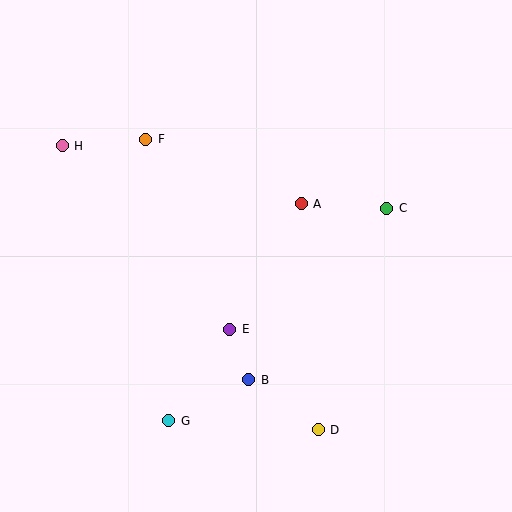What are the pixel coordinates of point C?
Point C is at (387, 208).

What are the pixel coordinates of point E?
Point E is at (230, 329).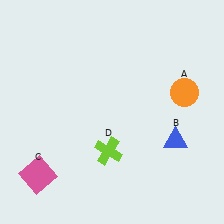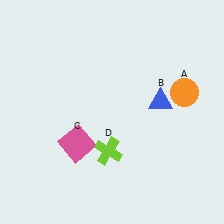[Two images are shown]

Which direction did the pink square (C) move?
The pink square (C) moved right.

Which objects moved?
The objects that moved are: the blue triangle (B), the pink square (C).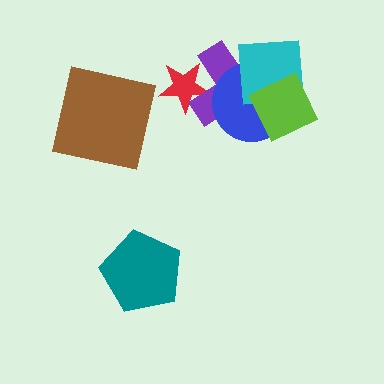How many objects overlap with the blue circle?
3 objects overlap with the blue circle.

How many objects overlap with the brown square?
0 objects overlap with the brown square.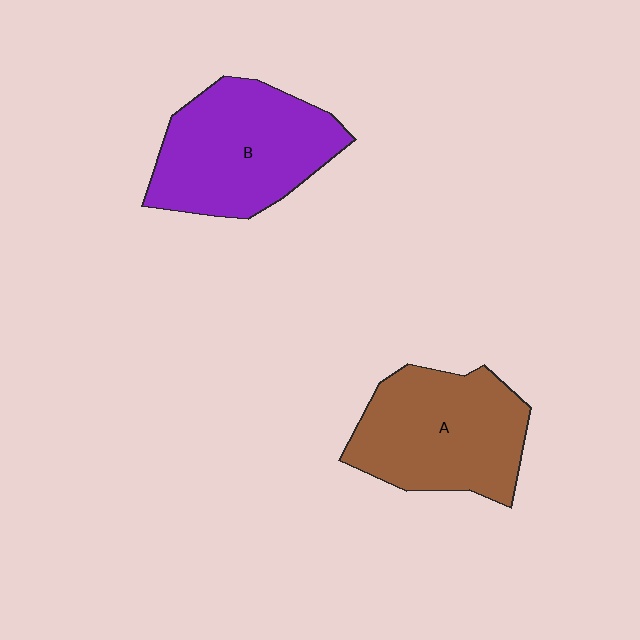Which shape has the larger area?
Shape B (purple).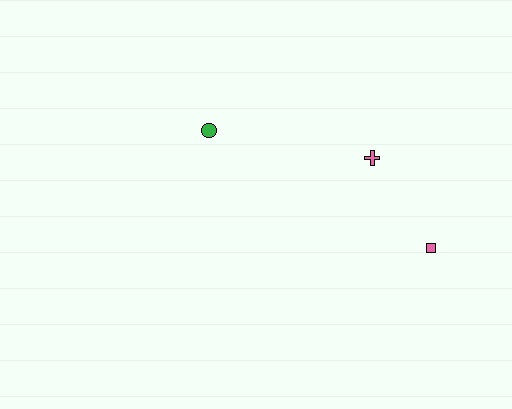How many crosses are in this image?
There is 1 cross.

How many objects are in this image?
There are 3 objects.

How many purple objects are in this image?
There are no purple objects.